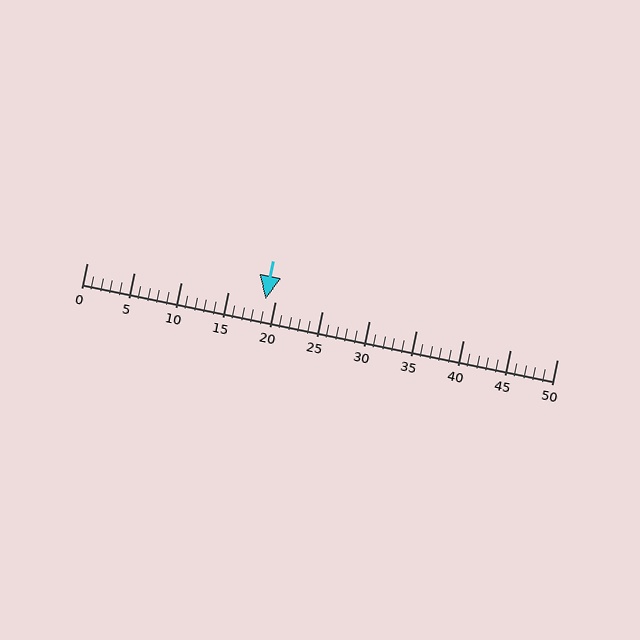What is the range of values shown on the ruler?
The ruler shows values from 0 to 50.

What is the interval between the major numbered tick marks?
The major tick marks are spaced 5 units apart.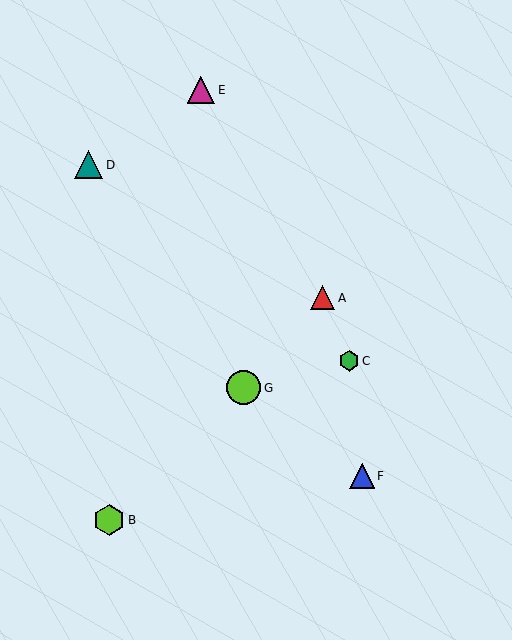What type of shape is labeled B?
Shape B is a lime hexagon.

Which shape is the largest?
The lime circle (labeled G) is the largest.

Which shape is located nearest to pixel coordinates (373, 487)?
The blue triangle (labeled F) at (362, 476) is nearest to that location.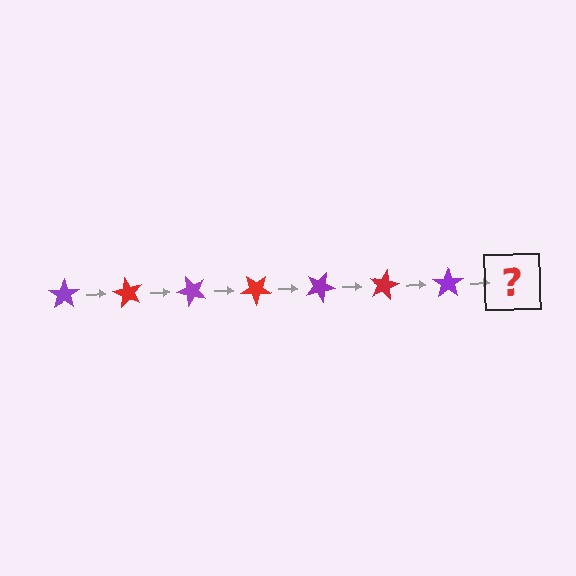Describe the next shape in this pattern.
It should be a red star, rotated 420 degrees from the start.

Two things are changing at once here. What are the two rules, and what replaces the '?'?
The two rules are that it rotates 60 degrees each step and the color cycles through purple and red. The '?' should be a red star, rotated 420 degrees from the start.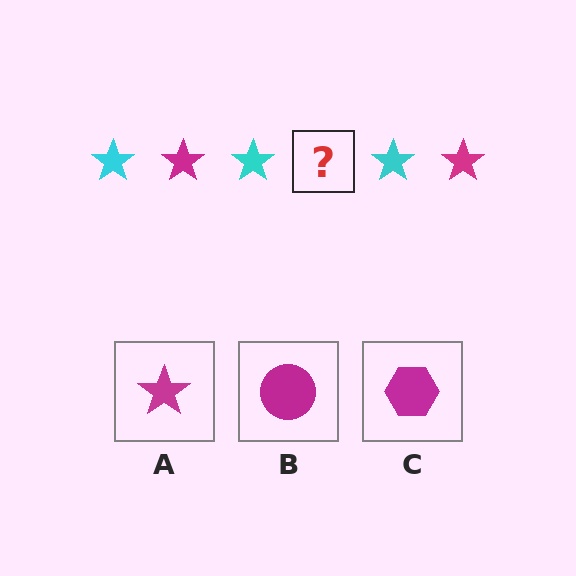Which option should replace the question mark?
Option A.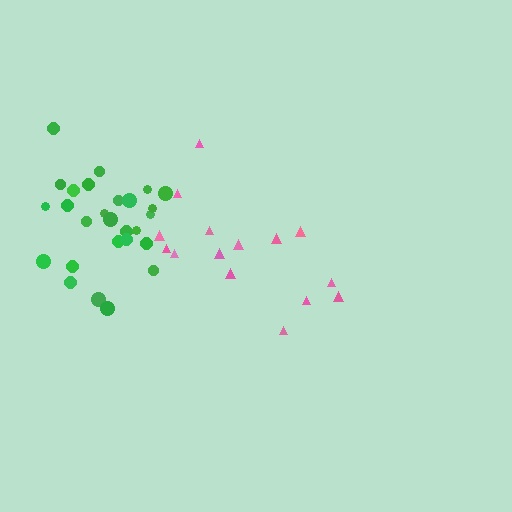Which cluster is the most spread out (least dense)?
Pink.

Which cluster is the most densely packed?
Green.